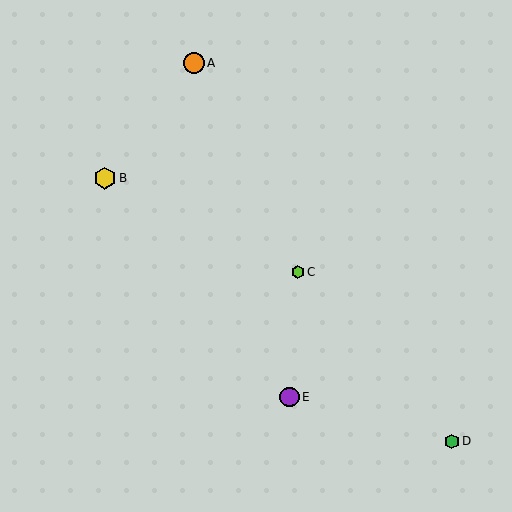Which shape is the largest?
The yellow hexagon (labeled B) is the largest.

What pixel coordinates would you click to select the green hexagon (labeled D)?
Click at (452, 441) to select the green hexagon D.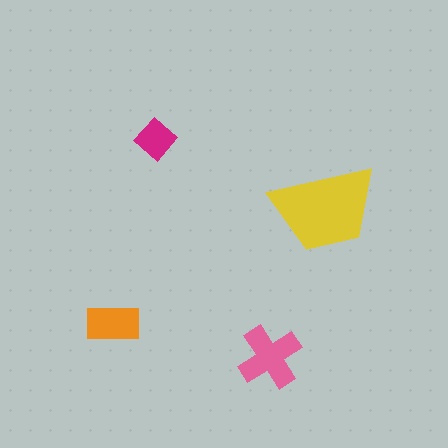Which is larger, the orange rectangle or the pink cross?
The pink cross.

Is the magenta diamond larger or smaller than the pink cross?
Smaller.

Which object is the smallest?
The magenta diamond.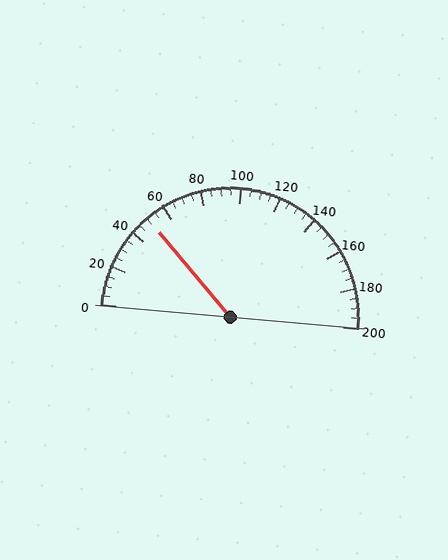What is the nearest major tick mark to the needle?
The nearest major tick mark is 40.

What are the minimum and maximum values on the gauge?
The gauge ranges from 0 to 200.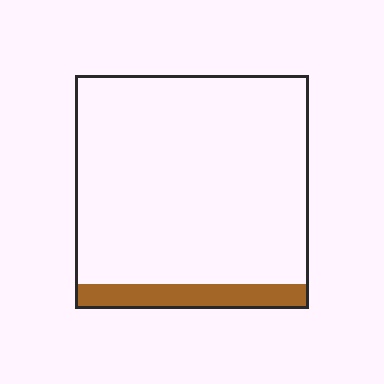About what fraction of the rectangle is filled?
About one tenth (1/10).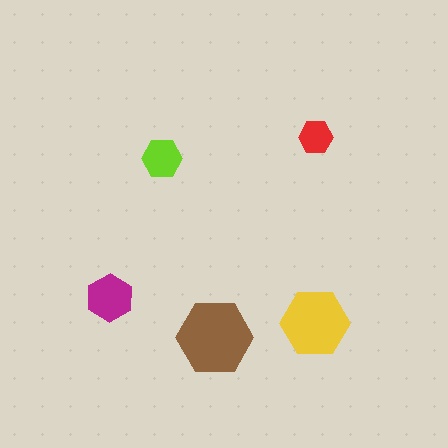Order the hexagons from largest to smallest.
the brown one, the yellow one, the magenta one, the lime one, the red one.